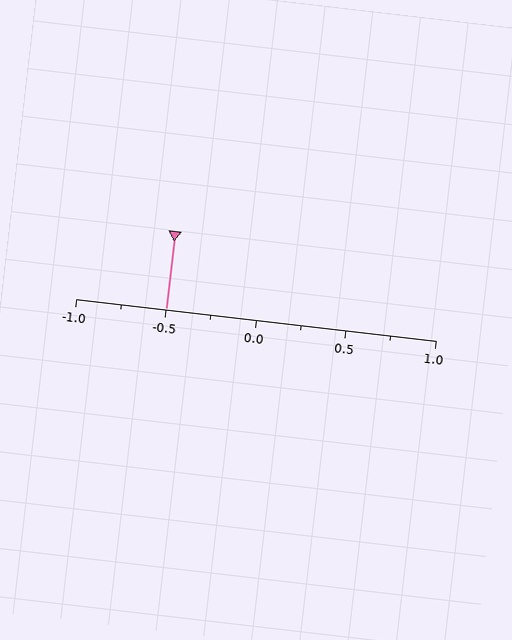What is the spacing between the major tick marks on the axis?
The major ticks are spaced 0.5 apart.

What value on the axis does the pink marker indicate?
The marker indicates approximately -0.5.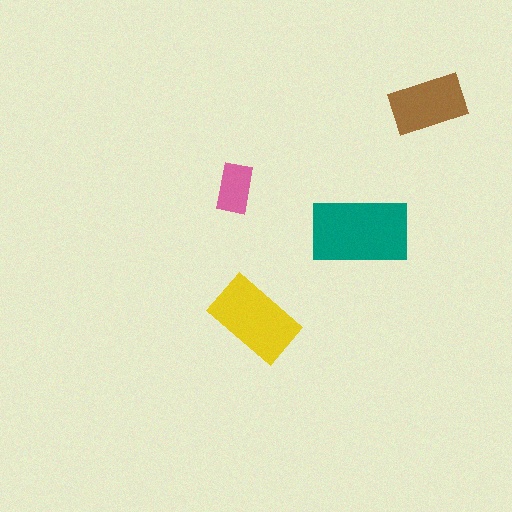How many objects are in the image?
There are 4 objects in the image.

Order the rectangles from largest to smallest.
the teal one, the yellow one, the brown one, the pink one.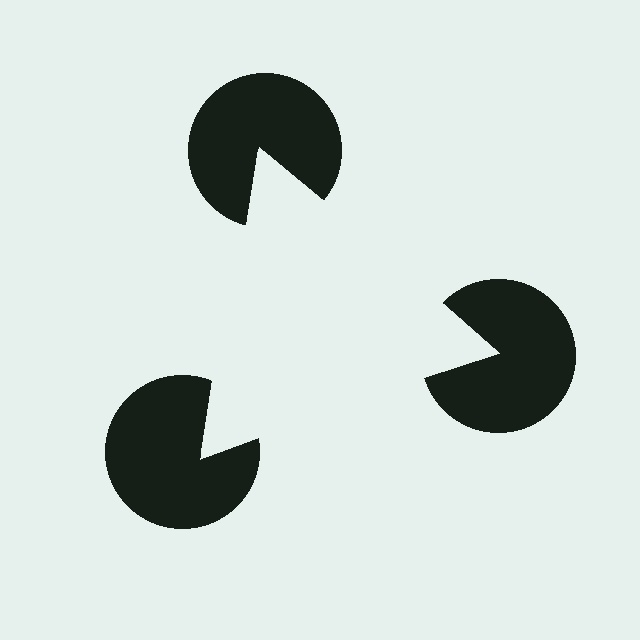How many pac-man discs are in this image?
There are 3 — one at each vertex of the illusory triangle.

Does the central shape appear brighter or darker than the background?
It typically appears slightly brighter than the background, even though no actual brightness change is drawn.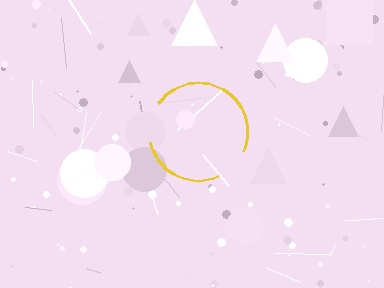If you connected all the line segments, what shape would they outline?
They would outline a circle.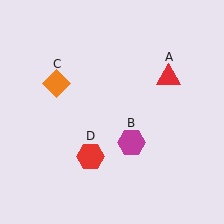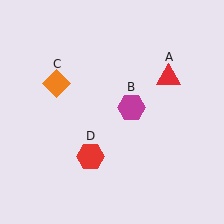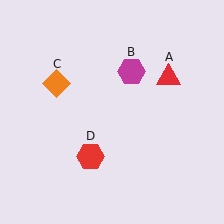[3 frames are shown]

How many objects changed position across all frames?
1 object changed position: magenta hexagon (object B).